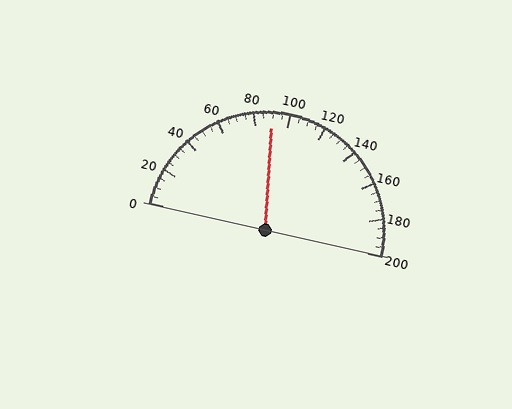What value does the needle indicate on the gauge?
The needle indicates approximately 90.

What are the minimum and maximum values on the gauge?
The gauge ranges from 0 to 200.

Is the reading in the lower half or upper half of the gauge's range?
The reading is in the lower half of the range (0 to 200).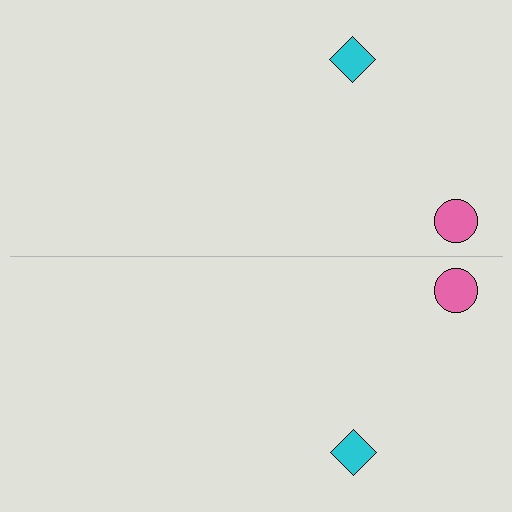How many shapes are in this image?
There are 4 shapes in this image.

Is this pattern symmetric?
Yes, this pattern has bilateral (reflection) symmetry.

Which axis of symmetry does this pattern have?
The pattern has a horizontal axis of symmetry running through the center of the image.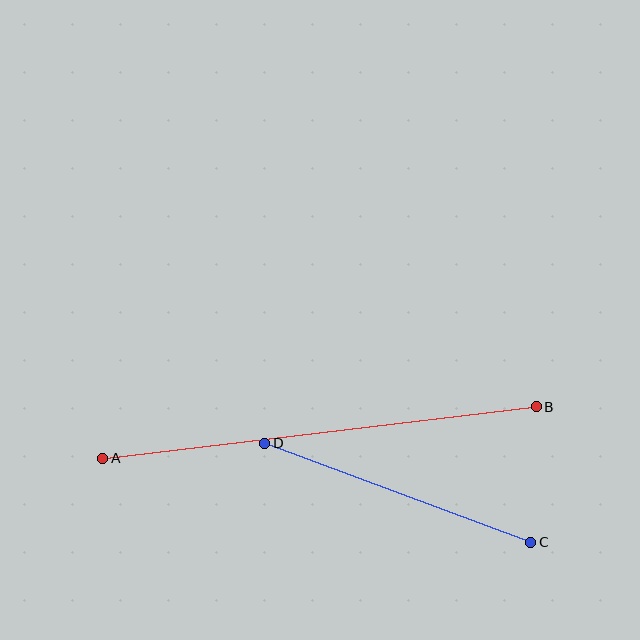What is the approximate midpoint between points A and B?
The midpoint is at approximately (320, 433) pixels.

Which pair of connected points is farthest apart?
Points A and B are farthest apart.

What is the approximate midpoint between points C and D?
The midpoint is at approximately (398, 493) pixels.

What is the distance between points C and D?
The distance is approximately 283 pixels.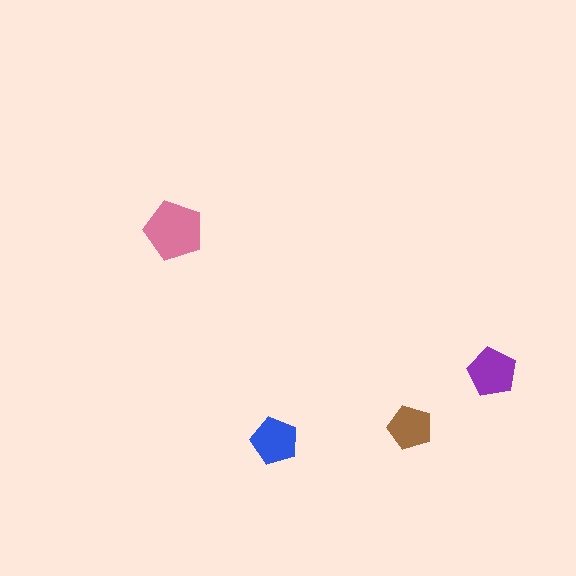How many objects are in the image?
There are 4 objects in the image.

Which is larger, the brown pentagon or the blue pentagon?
The blue one.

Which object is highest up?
The pink pentagon is topmost.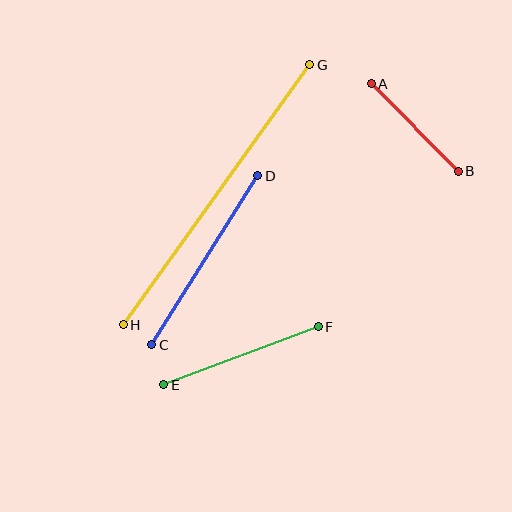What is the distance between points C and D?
The distance is approximately 200 pixels.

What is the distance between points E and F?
The distance is approximately 165 pixels.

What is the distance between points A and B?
The distance is approximately 124 pixels.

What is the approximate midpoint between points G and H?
The midpoint is at approximately (216, 195) pixels.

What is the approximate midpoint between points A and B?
The midpoint is at approximately (415, 127) pixels.